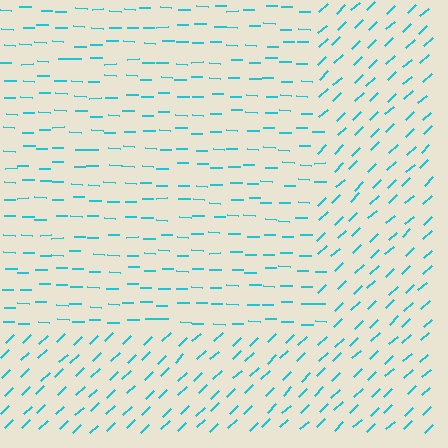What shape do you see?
I see a rectangle.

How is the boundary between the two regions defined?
The boundary is defined purely by a change in line orientation (approximately 45 degrees difference). All lines are the same color and thickness.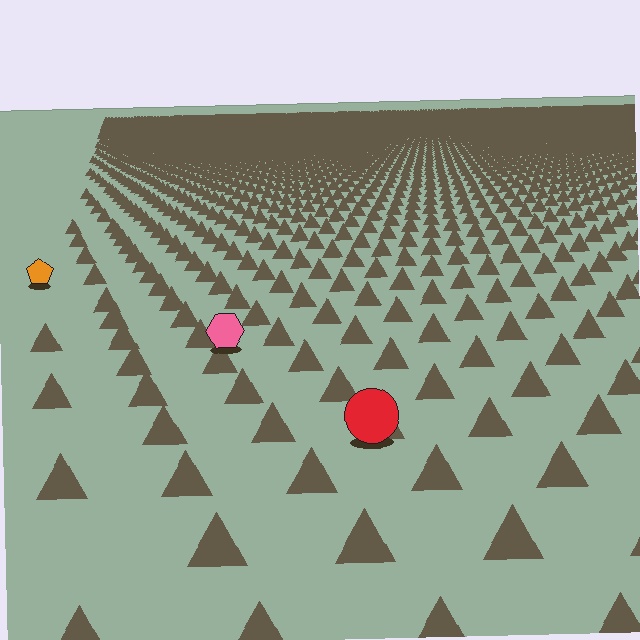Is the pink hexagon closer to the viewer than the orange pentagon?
Yes. The pink hexagon is closer — you can tell from the texture gradient: the ground texture is coarser near it.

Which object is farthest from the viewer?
The orange pentagon is farthest from the viewer. It appears smaller and the ground texture around it is denser.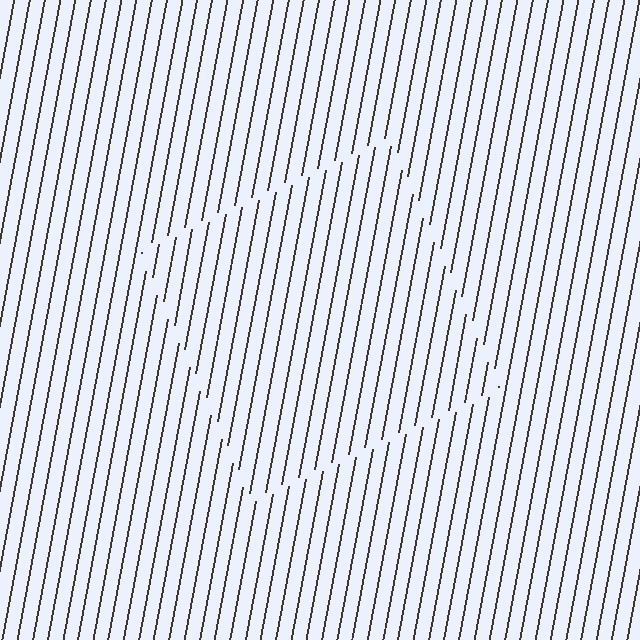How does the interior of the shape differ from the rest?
The interior of the shape contains the same grating, shifted by half a period — the contour is defined by the phase discontinuity where line-ends from the inner and outer gratings abut.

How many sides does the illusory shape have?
4 sides — the line-ends trace a square.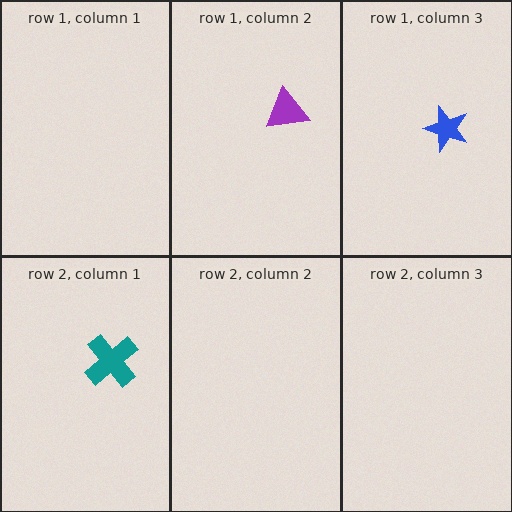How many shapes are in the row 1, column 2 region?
1.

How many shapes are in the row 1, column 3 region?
1.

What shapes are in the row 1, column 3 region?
The blue star.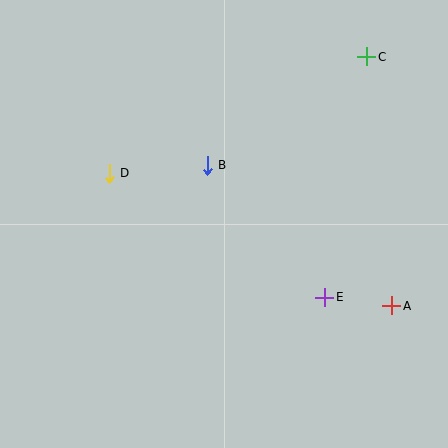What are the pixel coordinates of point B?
Point B is at (207, 165).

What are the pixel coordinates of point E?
Point E is at (325, 297).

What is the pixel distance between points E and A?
The distance between E and A is 68 pixels.